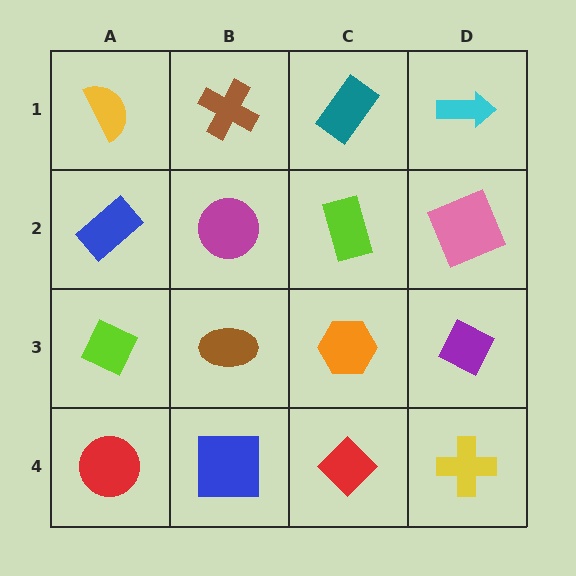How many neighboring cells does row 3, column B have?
4.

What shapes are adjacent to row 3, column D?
A pink square (row 2, column D), a yellow cross (row 4, column D), an orange hexagon (row 3, column C).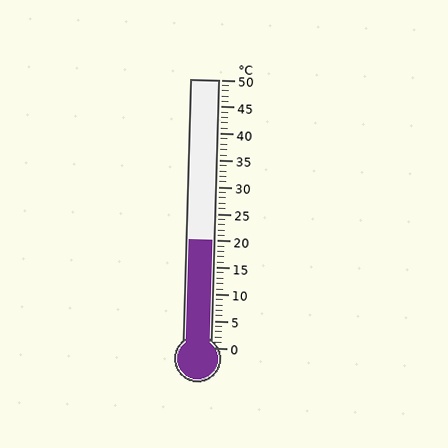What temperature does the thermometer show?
The thermometer shows approximately 20°C.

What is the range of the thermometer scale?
The thermometer scale ranges from 0°C to 50°C.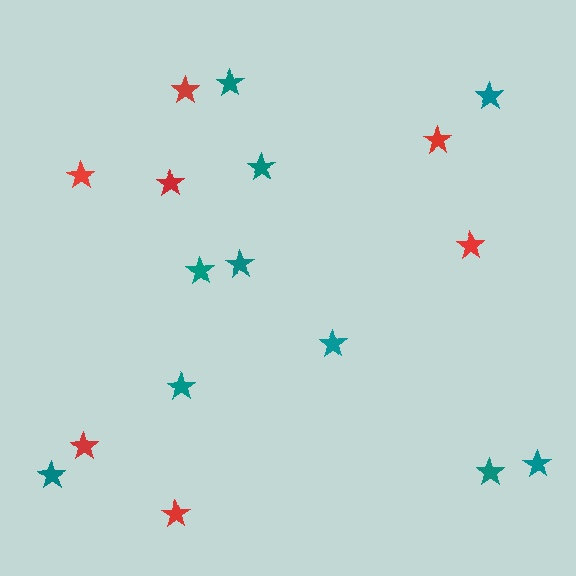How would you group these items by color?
There are 2 groups: one group of teal stars (10) and one group of red stars (7).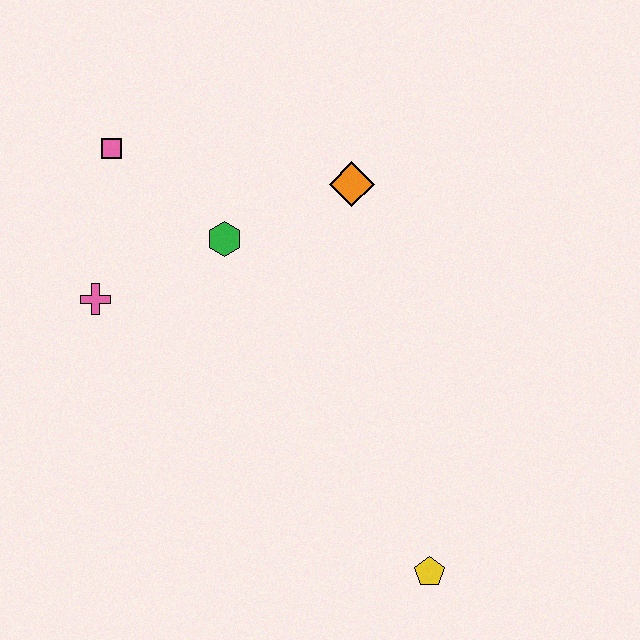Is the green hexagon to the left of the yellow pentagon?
Yes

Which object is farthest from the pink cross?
The yellow pentagon is farthest from the pink cross.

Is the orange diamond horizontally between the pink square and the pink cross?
No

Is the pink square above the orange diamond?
Yes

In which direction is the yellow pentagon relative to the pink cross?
The yellow pentagon is to the right of the pink cross.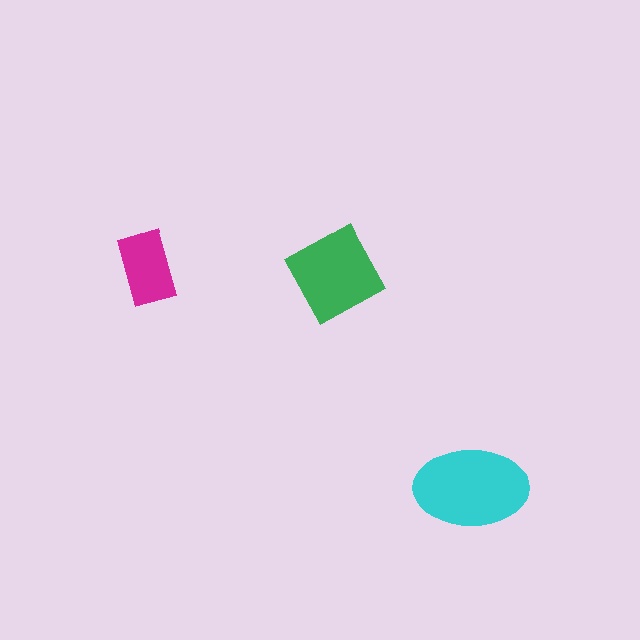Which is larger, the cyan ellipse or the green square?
The cyan ellipse.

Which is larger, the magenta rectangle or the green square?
The green square.